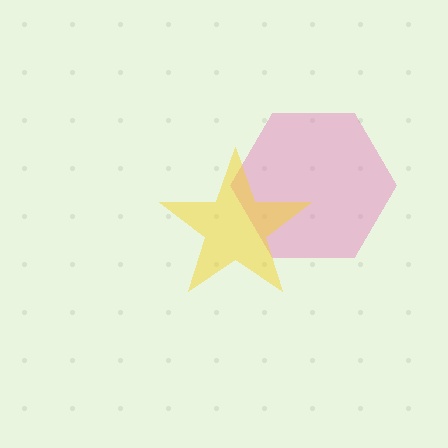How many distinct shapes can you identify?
There are 2 distinct shapes: a pink hexagon, a yellow star.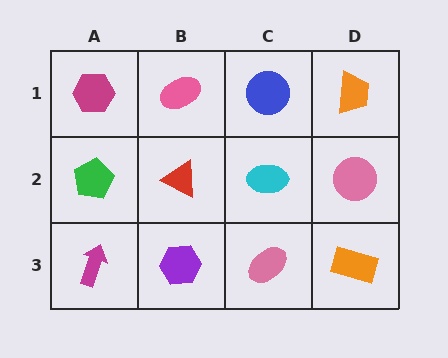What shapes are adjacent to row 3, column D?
A pink circle (row 2, column D), a pink ellipse (row 3, column C).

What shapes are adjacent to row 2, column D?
An orange trapezoid (row 1, column D), an orange rectangle (row 3, column D), a cyan ellipse (row 2, column C).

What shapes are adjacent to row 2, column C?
A blue circle (row 1, column C), a pink ellipse (row 3, column C), a red triangle (row 2, column B), a pink circle (row 2, column D).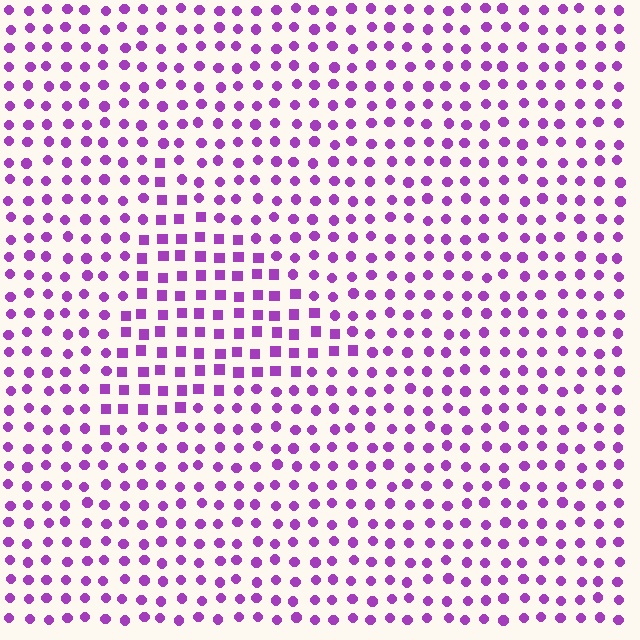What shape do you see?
I see a triangle.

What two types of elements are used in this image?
The image uses squares inside the triangle region and circles outside it.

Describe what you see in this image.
The image is filled with small purple elements arranged in a uniform grid. A triangle-shaped region contains squares, while the surrounding area contains circles. The boundary is defined purely by the change in element shape.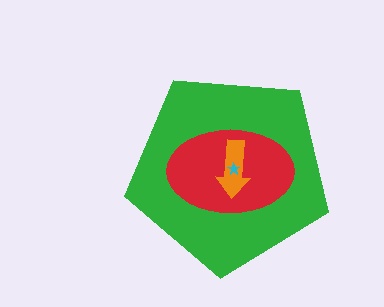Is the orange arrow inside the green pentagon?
Yes.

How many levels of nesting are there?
4.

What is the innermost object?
The cyan star.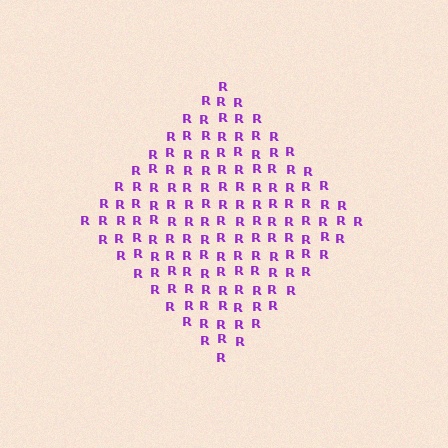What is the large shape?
The large shape is a diamond.